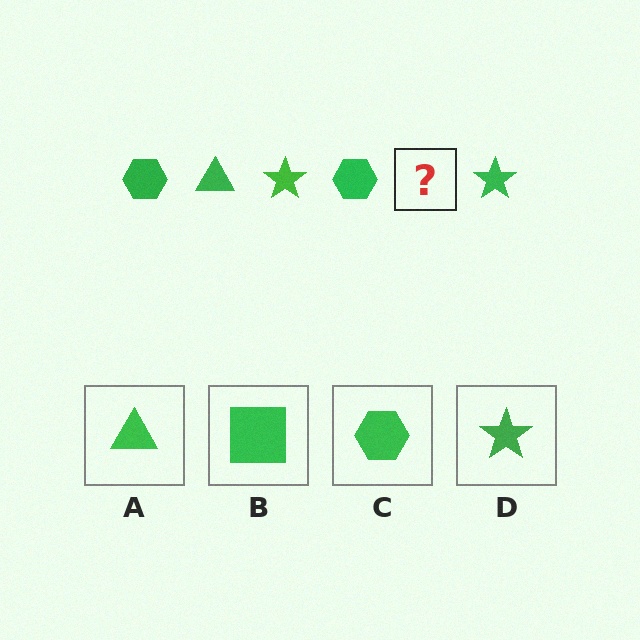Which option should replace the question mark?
Option A.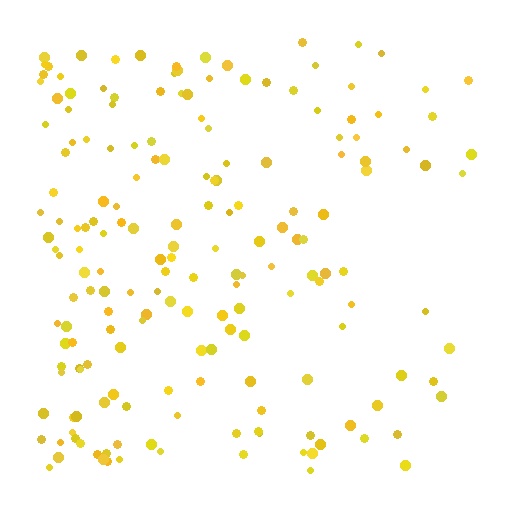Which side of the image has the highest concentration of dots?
The left.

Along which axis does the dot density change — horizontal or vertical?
Horizontal.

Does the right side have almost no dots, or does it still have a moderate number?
Still a moderate number, just noticeably fewer than the left.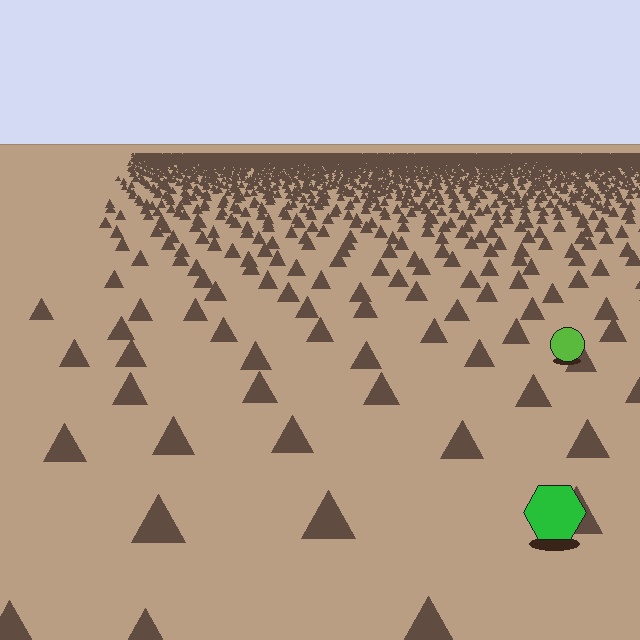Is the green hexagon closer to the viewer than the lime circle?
Yes. The green hexagon is closer — you can tell from the texture gradient: the ground texture is coarser near it.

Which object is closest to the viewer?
The green hexagon is closest. The texture marks near it are larger and more spread out.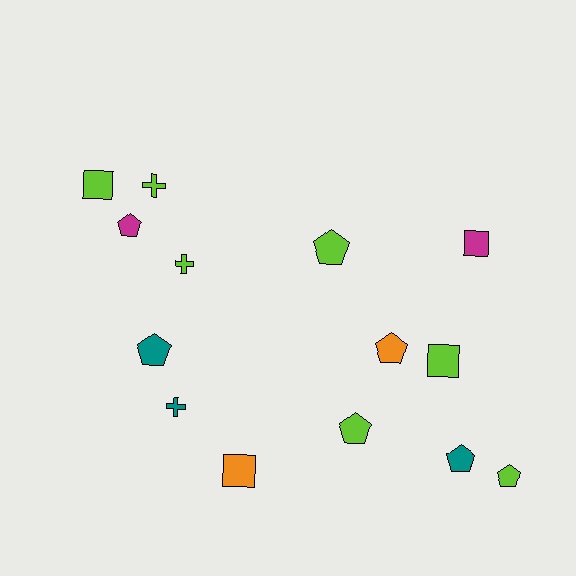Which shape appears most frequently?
Pentagon, with 7 objects.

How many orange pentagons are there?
There is 1 orange pentagon.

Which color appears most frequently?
Lime, with 7 objects.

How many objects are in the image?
There are 14 objects.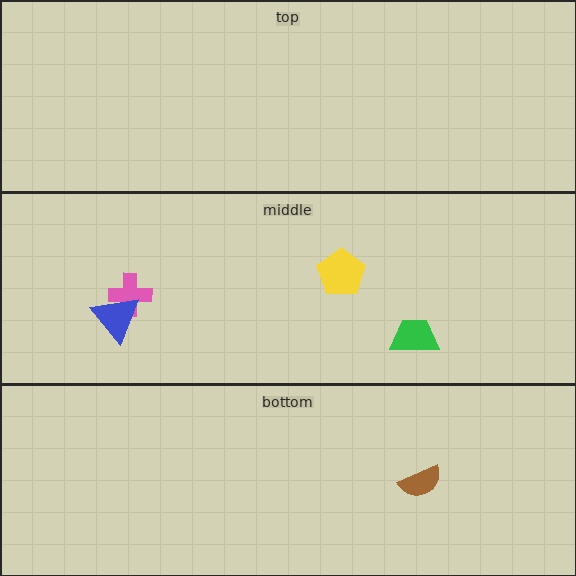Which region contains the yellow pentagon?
The middle region.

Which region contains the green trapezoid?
The middle region.